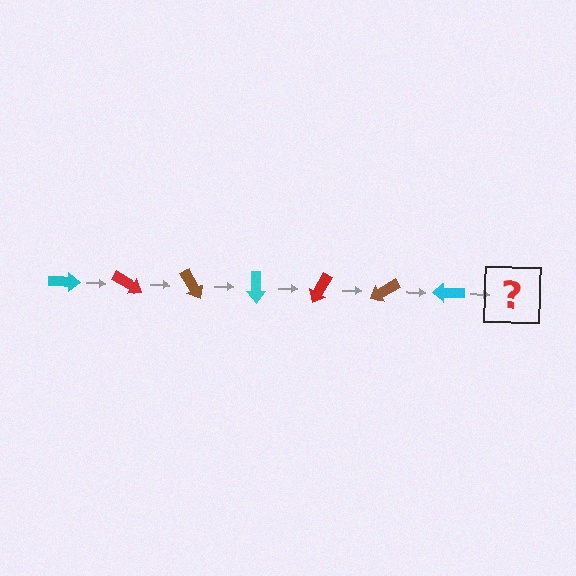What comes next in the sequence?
The next element should be a red arrow, rotated 210 degrees from the start.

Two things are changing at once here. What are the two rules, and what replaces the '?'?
The two rules are that it rotates 30 degrees each step and the color cycles through cyan, red, and brown. The '?' should be a red arrow, rotated 210 degrees from the start.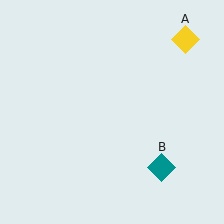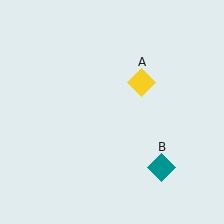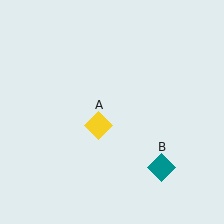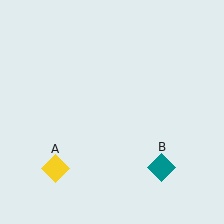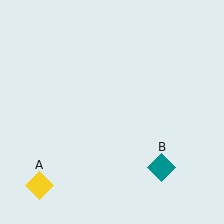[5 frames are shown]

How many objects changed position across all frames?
1 object changed position: yellow diamond (object A).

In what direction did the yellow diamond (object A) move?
The yellow diamond (object A) moved down and to the left.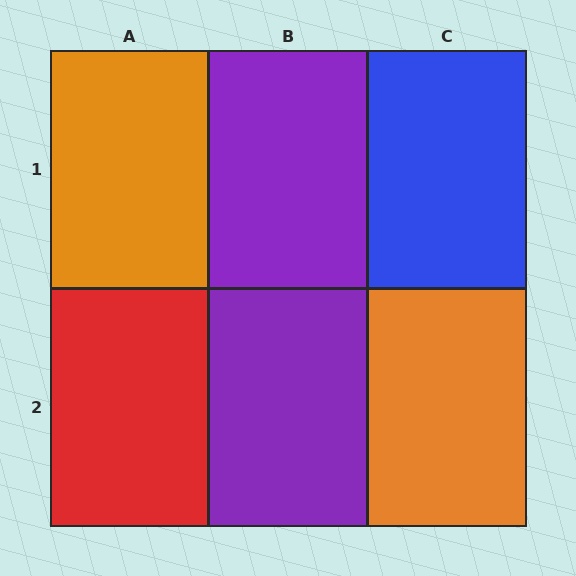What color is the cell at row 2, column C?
Orange.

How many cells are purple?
2 cells are purple.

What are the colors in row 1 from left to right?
Orange, purple, blue.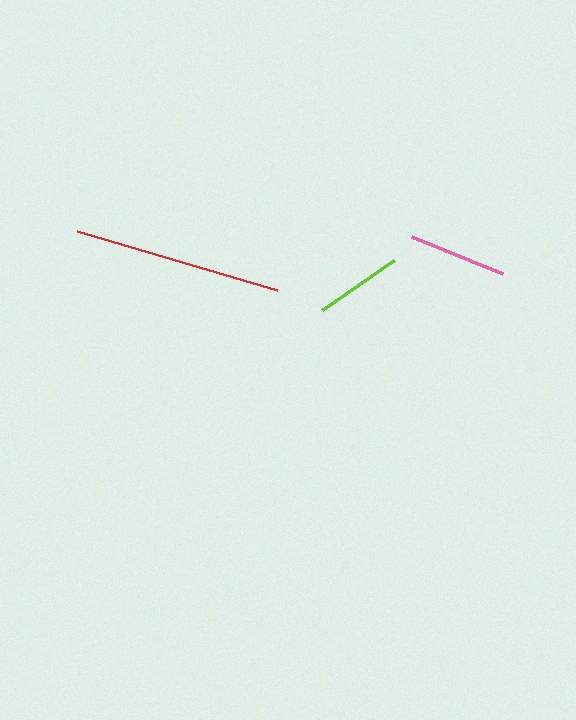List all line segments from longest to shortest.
From longest to shortest: red, pink, lime.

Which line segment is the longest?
The red line is the longest at approximately 208 pixels.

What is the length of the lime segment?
The lime segment is approximately 88 pixels long.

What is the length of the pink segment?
The pink segment is approximately 98 pixels long.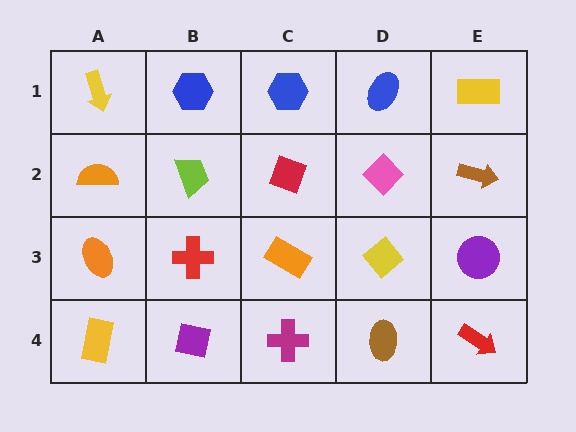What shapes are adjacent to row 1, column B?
A lime trapezoid (row 2, column B), a yellow arrow (row 1, column A), a blue hexagon (row 1, column C).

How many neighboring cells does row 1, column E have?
2.